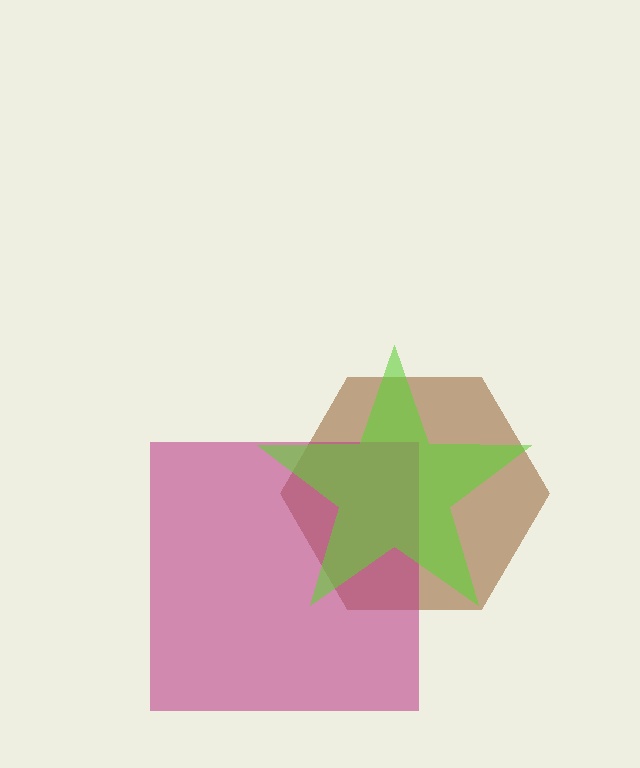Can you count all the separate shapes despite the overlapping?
Yes, there are 3 separate shapes.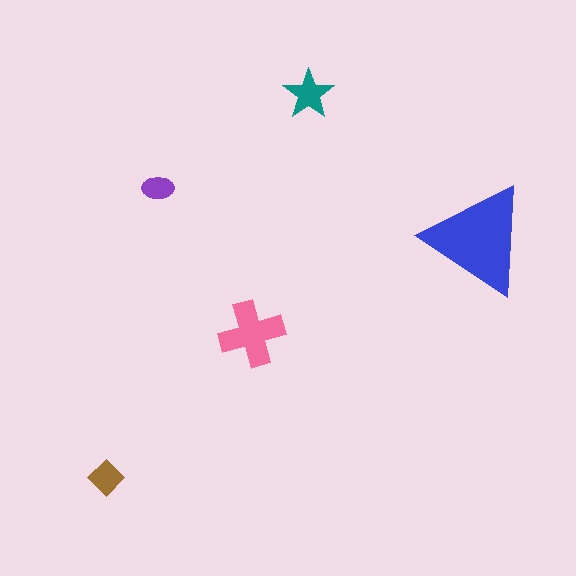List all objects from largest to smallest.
The blue triangle, the pink cross, the teal star, the brown diamond, the purple ellipse.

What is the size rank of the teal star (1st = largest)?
3rd.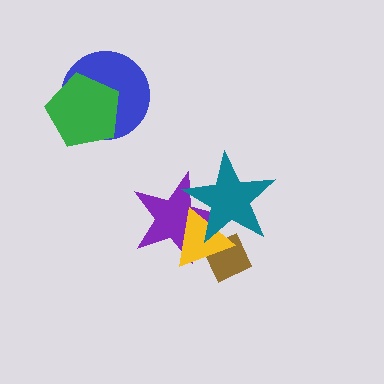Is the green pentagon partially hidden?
No, no other shape covers it.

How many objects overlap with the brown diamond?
3 objects overlap with the brown diamond.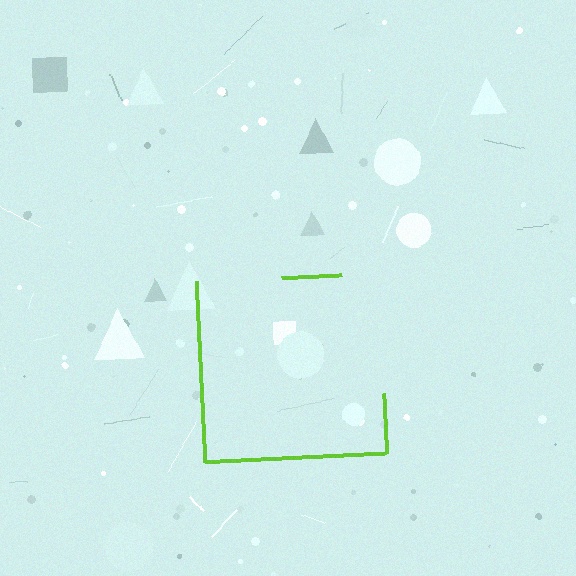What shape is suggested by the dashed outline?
The dashed outline suggests a square.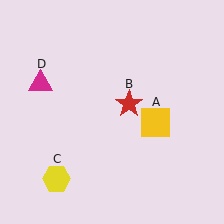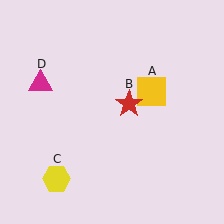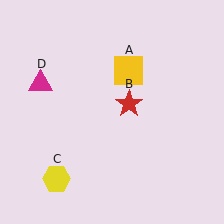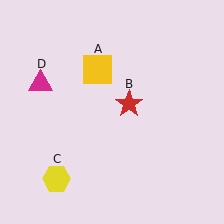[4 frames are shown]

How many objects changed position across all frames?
1 object changed position: yellow square (object A).